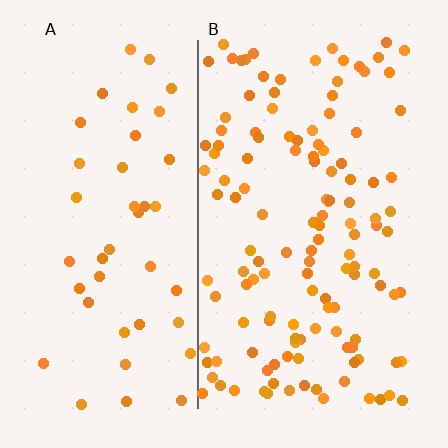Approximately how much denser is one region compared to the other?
Approximately 3.0× — region B over region A.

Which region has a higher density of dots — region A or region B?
B (the right).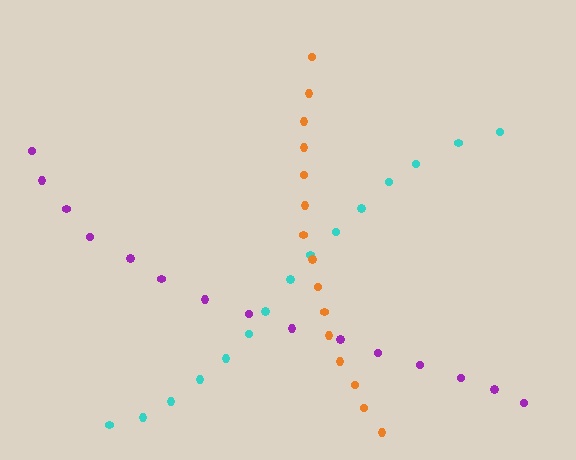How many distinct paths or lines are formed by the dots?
There are 3 distinct paths.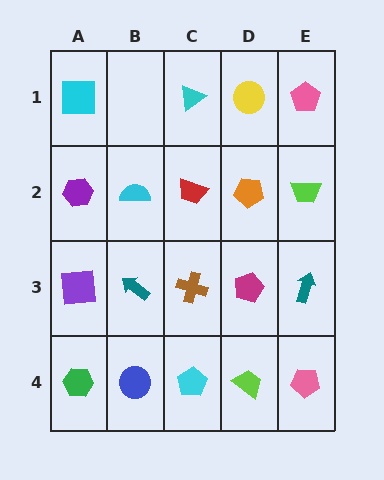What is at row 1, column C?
A cyan triangle.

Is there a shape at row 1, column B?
No, that cell is empty.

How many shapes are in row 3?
5 shapes.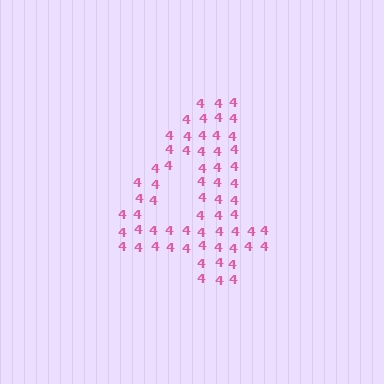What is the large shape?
The large shape is the digit 4.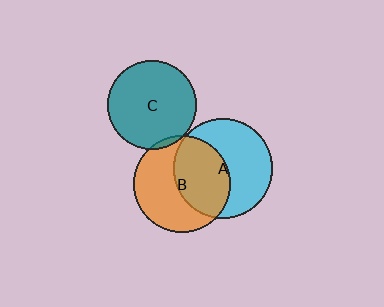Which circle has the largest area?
Circle A (cyan).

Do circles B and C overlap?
Yes.